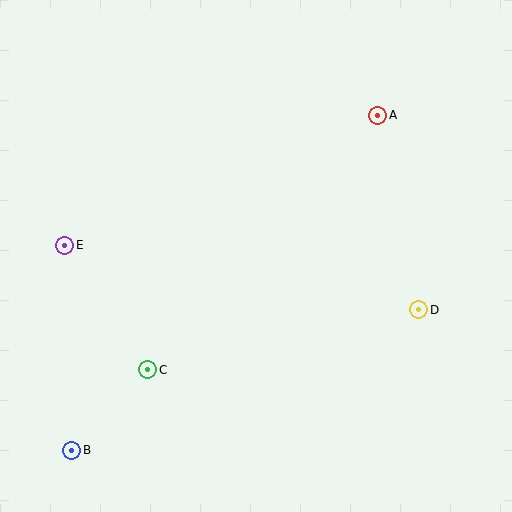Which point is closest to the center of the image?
Point C at (148, 370) is closest to the center.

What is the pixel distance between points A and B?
The distance between A and B is 454 pixels.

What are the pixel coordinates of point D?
Point D is at (419, 310).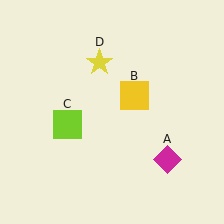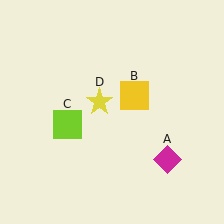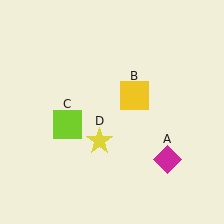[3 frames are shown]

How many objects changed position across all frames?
1 object changed position: yellow star (object D).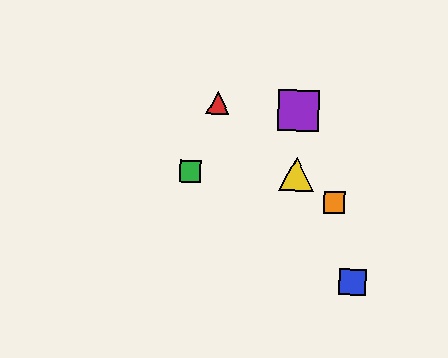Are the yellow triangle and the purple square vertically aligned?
Yes, both are at x≈296.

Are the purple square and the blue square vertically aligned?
No, the purple square is at x≈298 and the blue square is at x≈352.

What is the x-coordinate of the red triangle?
The red triangle is at x≈218.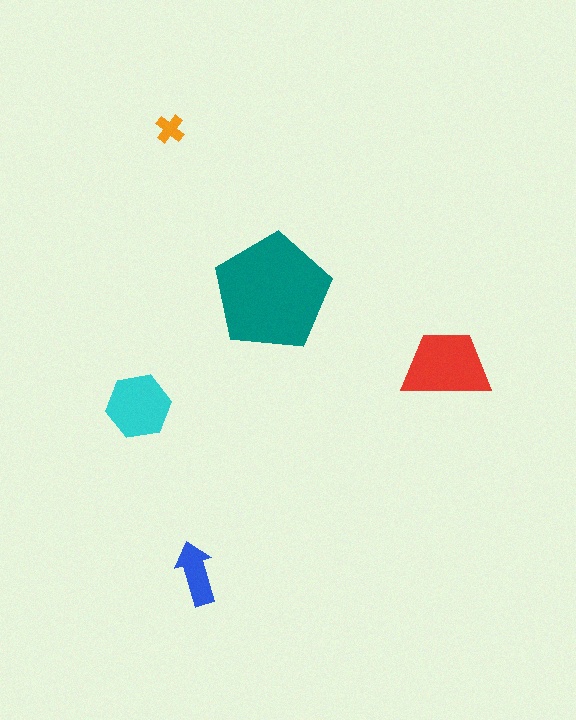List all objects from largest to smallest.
The teal pentagon, the red trapezoid, the cyan hexagon, the blue arrow, the orange cross.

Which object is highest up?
The orange cross is topmost.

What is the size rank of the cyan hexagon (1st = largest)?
3rd.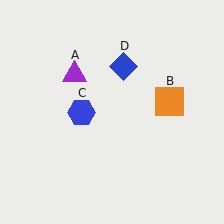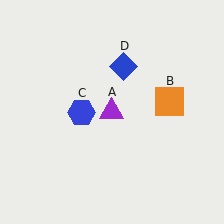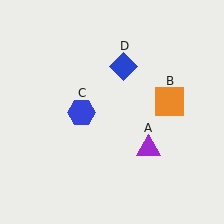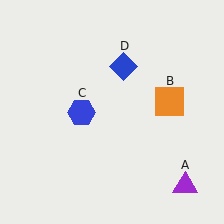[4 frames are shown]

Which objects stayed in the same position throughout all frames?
Orange square (object B) and blue hexagon (object C) and blue diamond (object D) remained stationary.